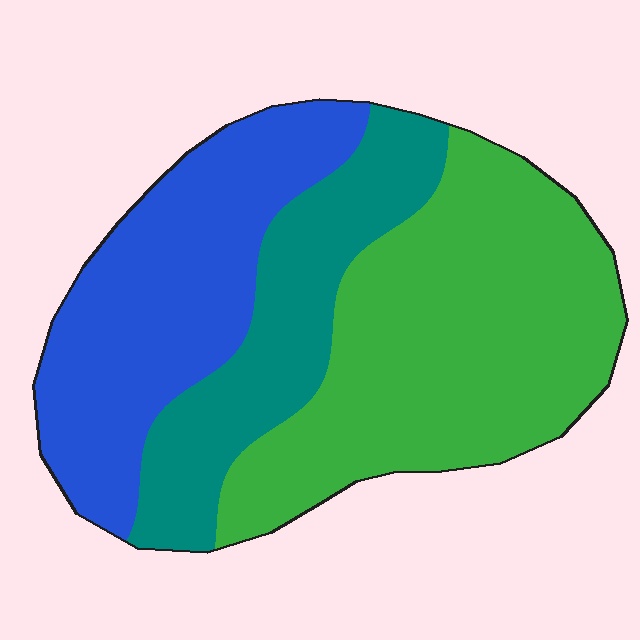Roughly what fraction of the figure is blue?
Blue takes up about one third (1/3) of the figure.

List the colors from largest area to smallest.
From largest to smallest: green, blue, teal.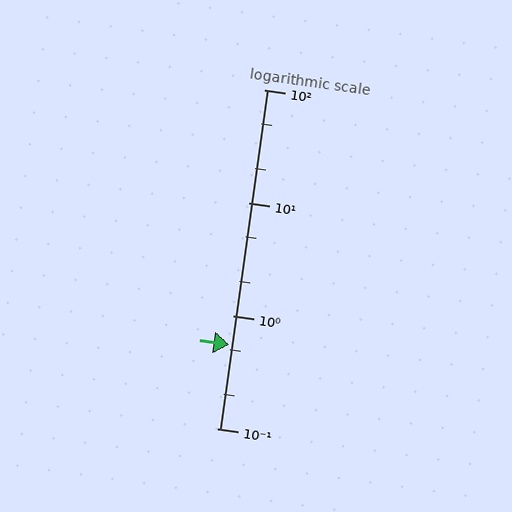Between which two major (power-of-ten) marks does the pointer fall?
The pointer is between 0.1 and 1.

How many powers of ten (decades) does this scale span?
The scale spans 3 decades, from 0.1 to 100.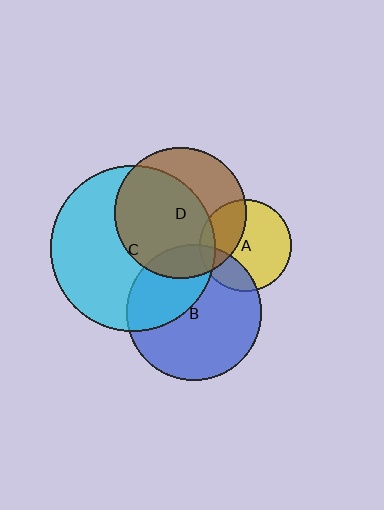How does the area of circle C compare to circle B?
Approximately 1.5 times.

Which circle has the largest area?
Circle C (cyan).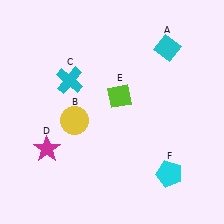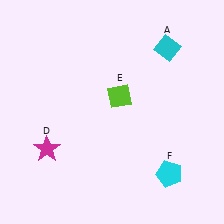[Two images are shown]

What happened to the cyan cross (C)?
The cyan cross (C) was removed in Image 2. It was in the top-left area of Image 1.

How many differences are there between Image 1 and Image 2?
There are 2 differences between the two images.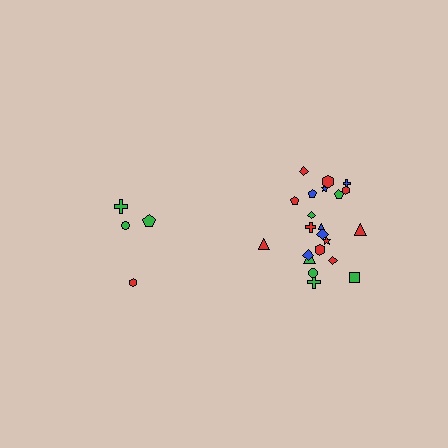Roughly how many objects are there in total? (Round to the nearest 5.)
Roughly 25 objects in total.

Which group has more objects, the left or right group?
The right group.